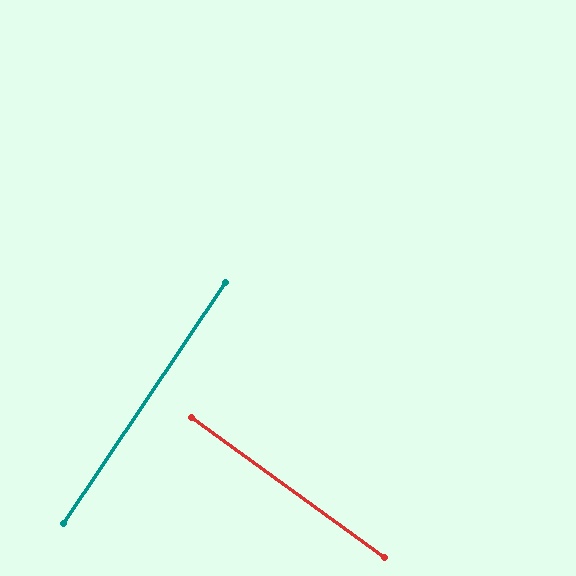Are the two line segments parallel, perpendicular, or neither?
Perpendicular — they meet at approximately 88°.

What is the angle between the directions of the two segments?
Approximately 88 degrees.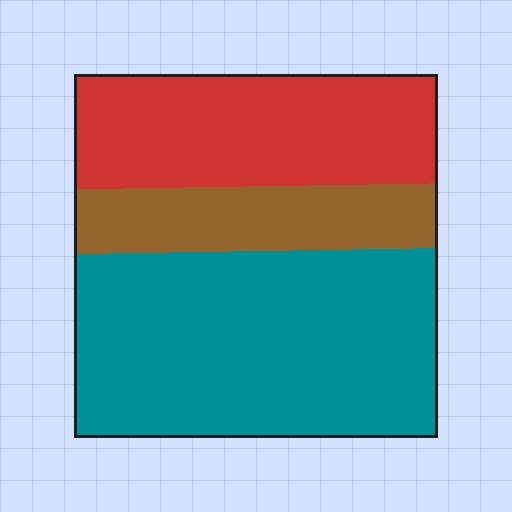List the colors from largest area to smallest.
From largest to smallest: teal, red, brown.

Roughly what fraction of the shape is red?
Red takes up about one third (1/3) of the shape.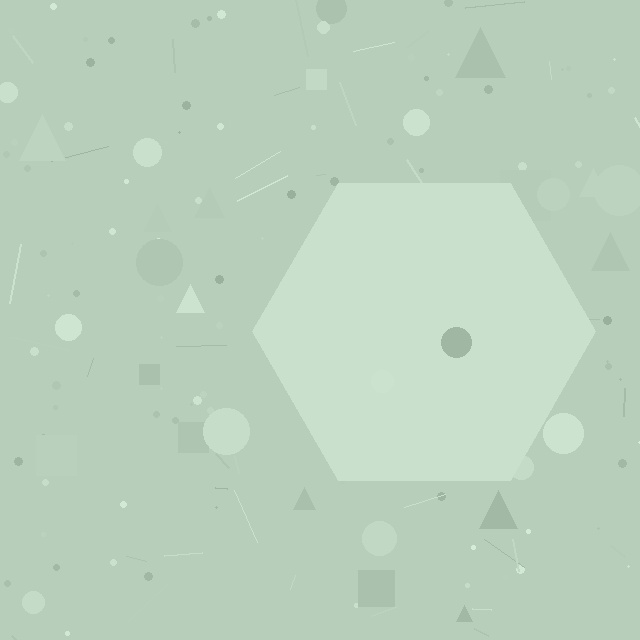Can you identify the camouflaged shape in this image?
The camouflaged shape is a hexagon.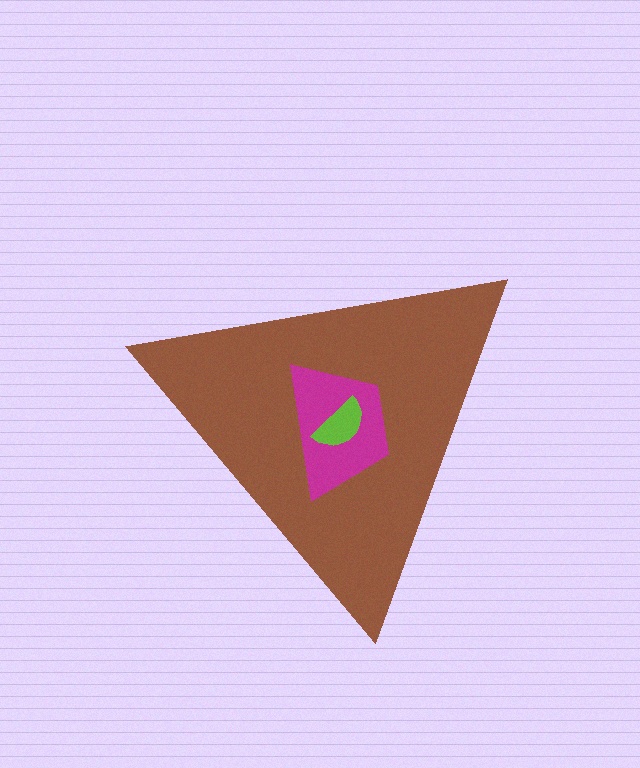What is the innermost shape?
The lime semicircle.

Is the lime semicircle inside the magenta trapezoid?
Yes.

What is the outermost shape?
The brown triangle.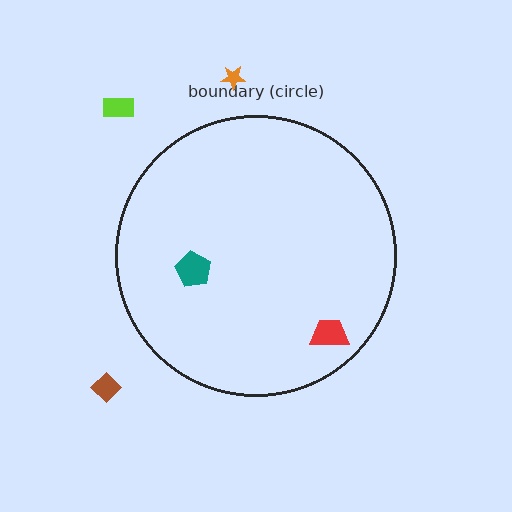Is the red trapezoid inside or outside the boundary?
Inside.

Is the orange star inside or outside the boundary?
Outside.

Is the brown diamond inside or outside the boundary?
Outside.